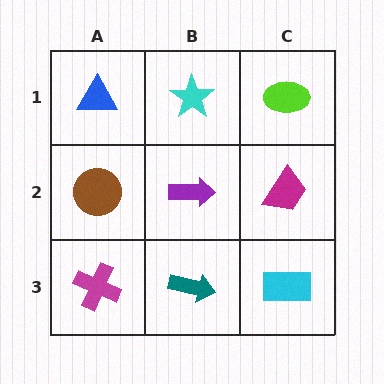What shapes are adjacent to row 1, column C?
A magenta trapezoid (row 2, column C), a cyan star (row 1, column B).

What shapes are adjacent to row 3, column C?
A magenta trapezoid (row 2, column C), a teal arrow (row 3, column B).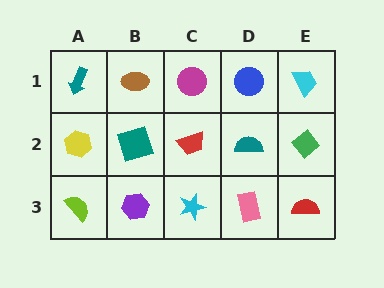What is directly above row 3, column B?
A teal square.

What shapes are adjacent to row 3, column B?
A teal square (row 2, column B), a lime semicircle (row 3, column A), a cyan star (row 3, column C).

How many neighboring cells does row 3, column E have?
2.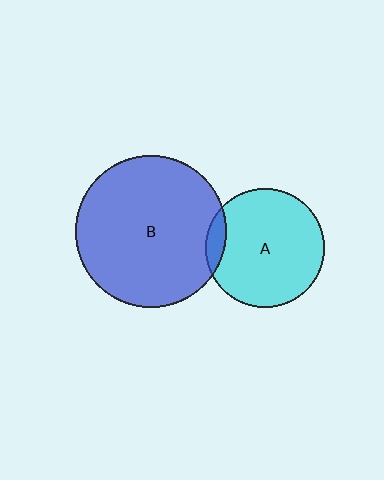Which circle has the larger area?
Circle B (blue).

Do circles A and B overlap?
Yes.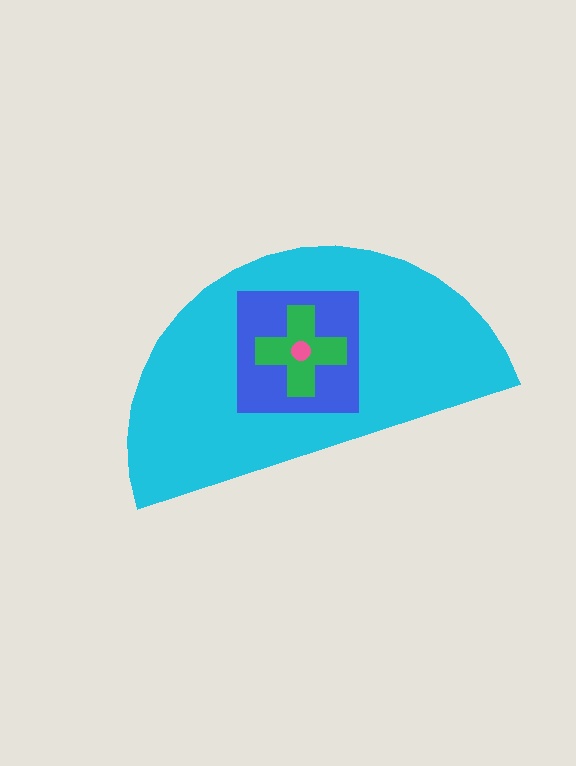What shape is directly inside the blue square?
The green cross.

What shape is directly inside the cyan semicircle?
The blue square.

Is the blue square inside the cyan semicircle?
Yes.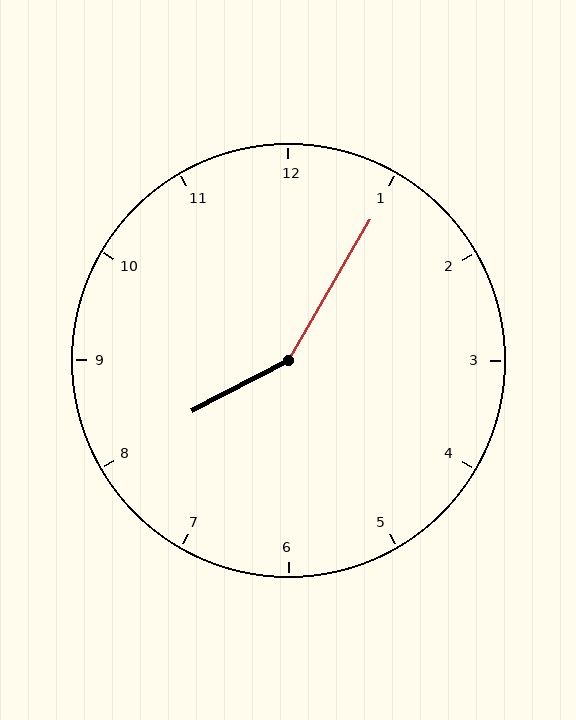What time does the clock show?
8:05.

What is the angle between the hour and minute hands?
Approximately 148 degrees.